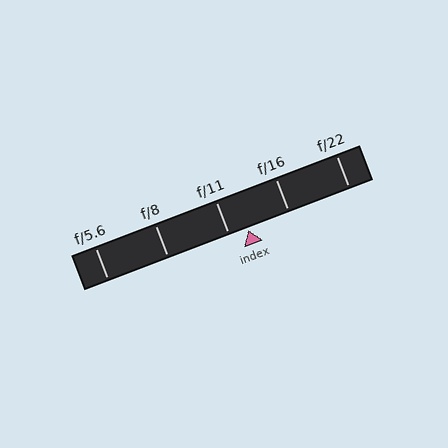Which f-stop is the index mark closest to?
The index mark is closest to f/11.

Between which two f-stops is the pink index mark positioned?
The index mark is between f/11 and f/16.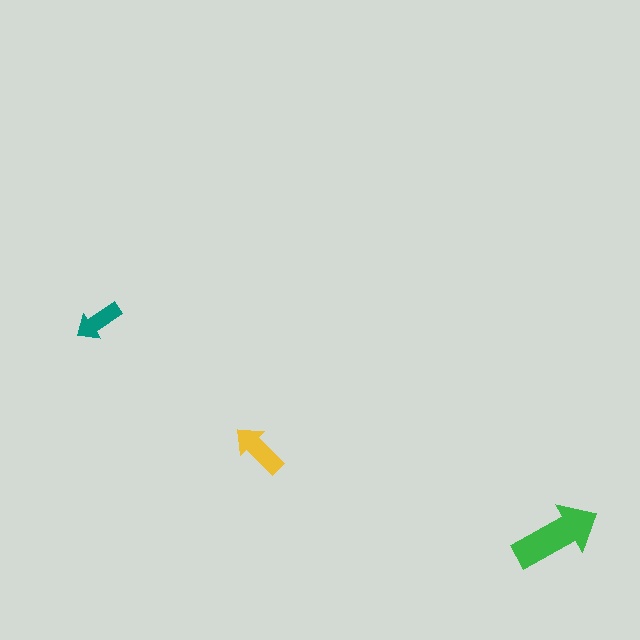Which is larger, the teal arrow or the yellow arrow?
The yellow one.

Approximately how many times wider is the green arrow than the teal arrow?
About 2 times wider.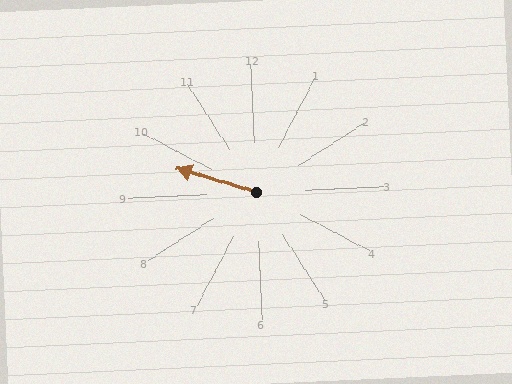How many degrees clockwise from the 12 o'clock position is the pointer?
Approximately 289 degrees.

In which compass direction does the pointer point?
West.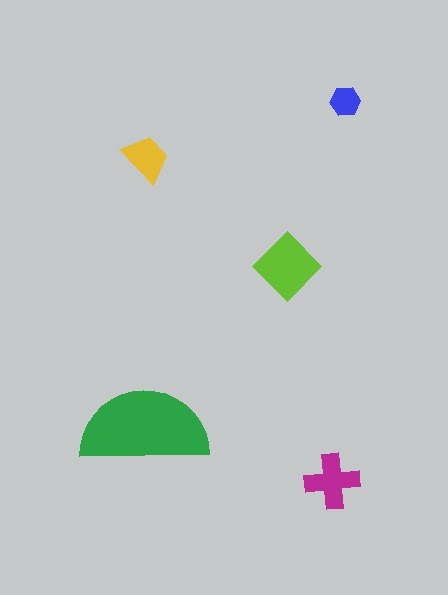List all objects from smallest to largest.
The blue hexagon, the yellow trapezoid, the magenta cross, the lime diamond, the green semicircle.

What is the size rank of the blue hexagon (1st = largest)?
5th.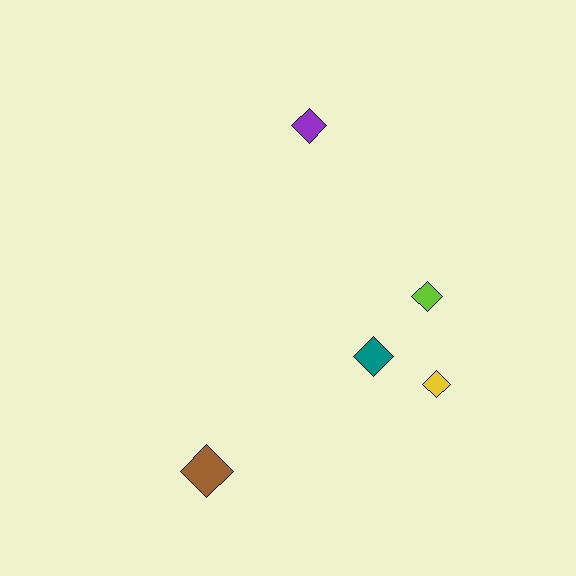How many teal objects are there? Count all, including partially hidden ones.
There is 1 teal object.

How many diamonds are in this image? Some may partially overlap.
There are 5 diamonds.